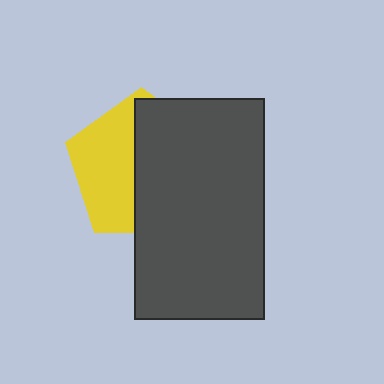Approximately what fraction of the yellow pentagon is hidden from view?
Roughly 56% of the yellow pentagon is hidden behind the dark gray rectangle.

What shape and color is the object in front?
The object in front is a dark gray rectangle.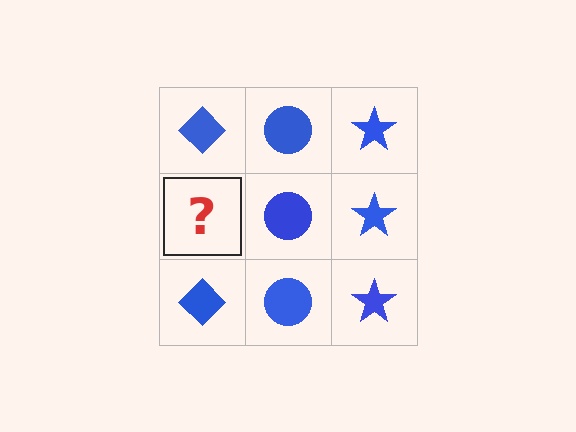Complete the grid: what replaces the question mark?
The question mark should be replaced with a blue diamond.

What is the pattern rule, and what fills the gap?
The rule is that each column has a consistent shape. The gap should be filled with a blue diamond.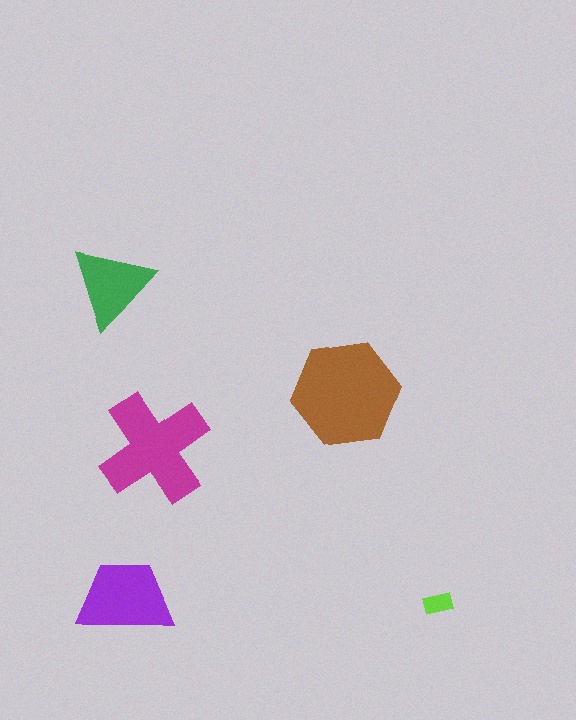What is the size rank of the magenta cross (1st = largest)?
2nd.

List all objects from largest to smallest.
The brown hexagon, the magenta cross, the purple trapezoid, the green triangle, the lime rectangle.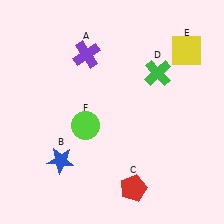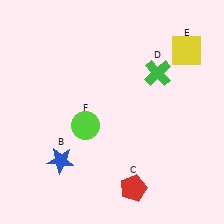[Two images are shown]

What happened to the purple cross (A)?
The purple cross (A) was removed in Image 2. It was in the top-left area of Image 1.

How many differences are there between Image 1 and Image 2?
There is 1 difference between the two images.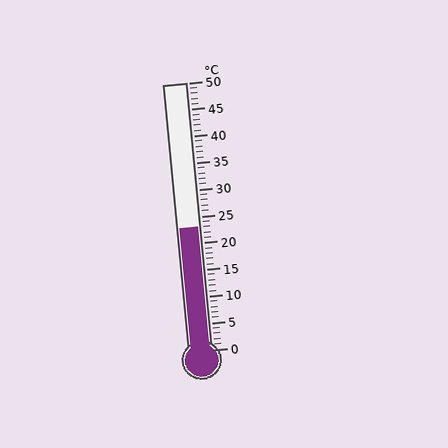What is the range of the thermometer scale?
The thermometer scale ranges from 0°C to 50°C.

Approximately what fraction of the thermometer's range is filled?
The thermometer is filled to approximately 45% of its range.